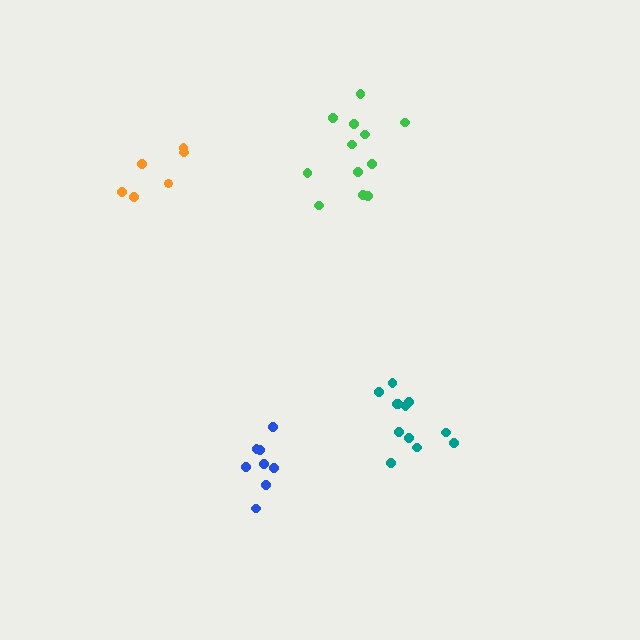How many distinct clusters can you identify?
There are 4 distinct clusters.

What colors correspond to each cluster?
The clusters are colored: blue, orange, teal, green.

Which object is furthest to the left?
The orange cluster is leftmost.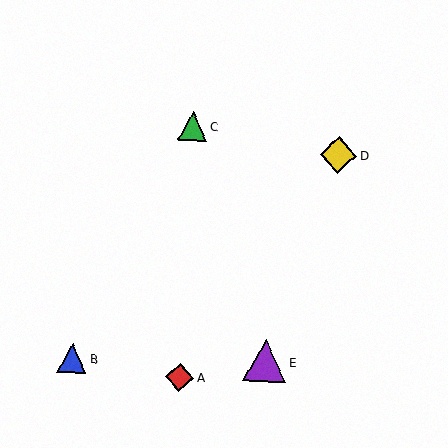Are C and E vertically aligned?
No, C is at x≈193 and E is at x≈265.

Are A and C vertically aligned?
Yes, both are at x≈180.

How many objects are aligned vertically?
2 objects (A, C) are aligned vertically.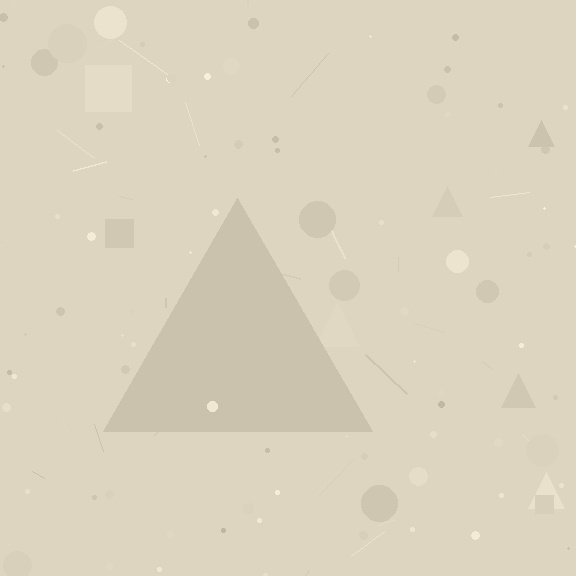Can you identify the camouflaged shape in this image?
The camouflaged shape is a triangle.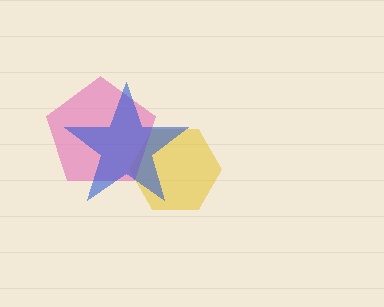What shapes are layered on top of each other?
The layered shapes are: a yellow hexagon, a pink pentagon, a blue star.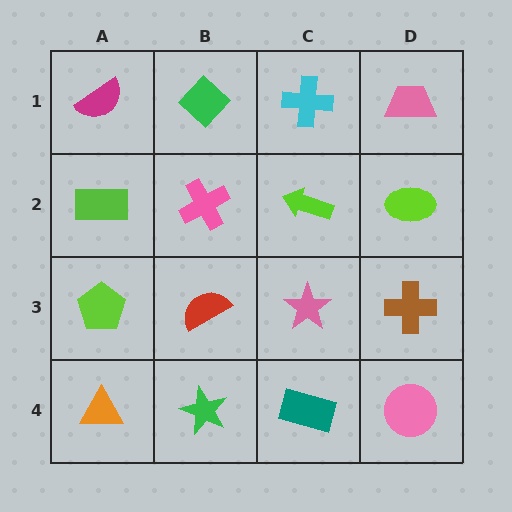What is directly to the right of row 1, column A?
A green diamond.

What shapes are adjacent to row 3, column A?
A lime rectangle (row 2, column A), an orange triangle (row 4, column A), a red semicircle (row 3, column B).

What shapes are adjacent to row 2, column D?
A pink trapezoid (row 1, column D), a brown cross (row 3, column D), a lime arrow (row 2, column C).